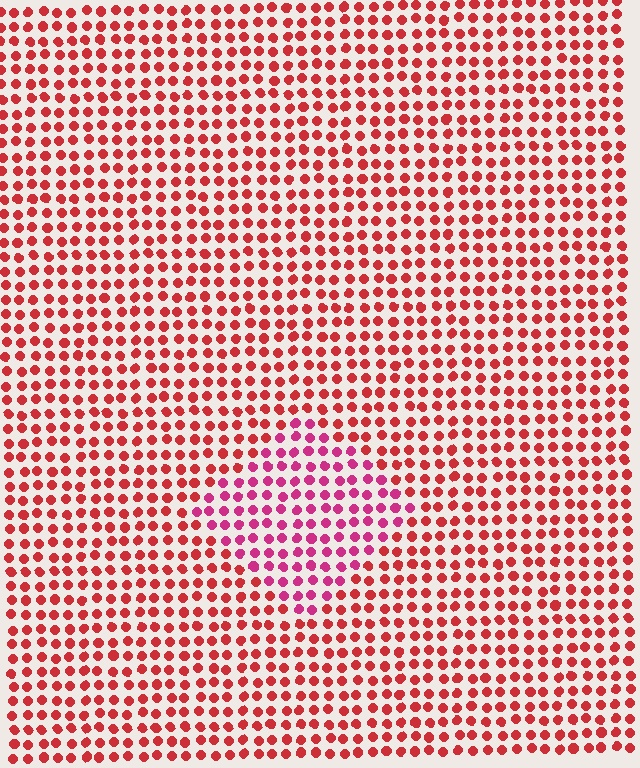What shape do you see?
I see a diamond.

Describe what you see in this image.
The image is filled with small red elements in a uniform arrangement. A diamond-shaped region is visible where the elements are tinted to a slightly different hue, forming a subtle color boundary.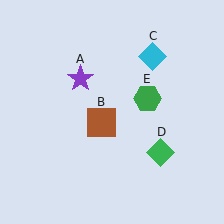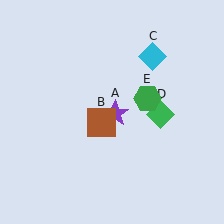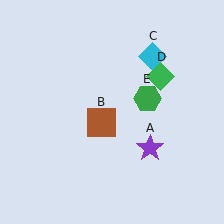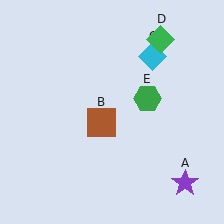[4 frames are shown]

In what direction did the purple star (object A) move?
The purple star (object A) moved down and to the right.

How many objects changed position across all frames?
2 objects changed position: purple star (object A), green diamond (object D).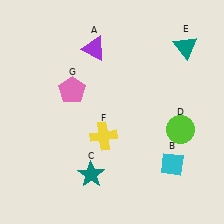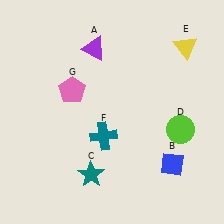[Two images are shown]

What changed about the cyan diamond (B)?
In Image 1, B is cyan. In Image 2, it changed to blue.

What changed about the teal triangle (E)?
In Image 1, E is teal. In Image 2, it changed to yellow.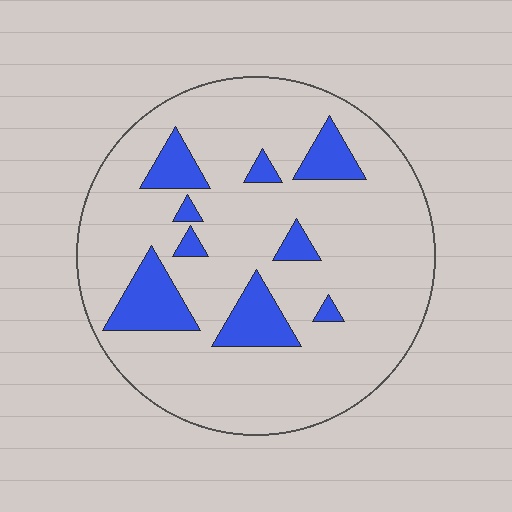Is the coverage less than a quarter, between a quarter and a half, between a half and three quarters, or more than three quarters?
Less than a quarter.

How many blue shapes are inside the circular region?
9.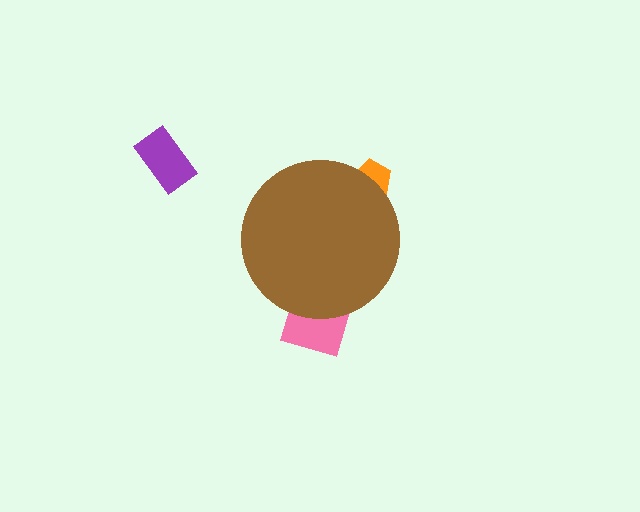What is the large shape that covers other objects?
A brown circle.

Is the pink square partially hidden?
Yes, the pink square is partially hidden behind the brown circle.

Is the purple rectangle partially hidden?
No, the purple rectangle is fully visible.